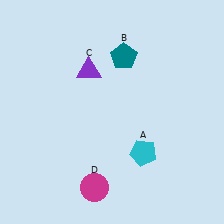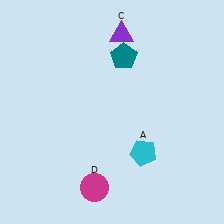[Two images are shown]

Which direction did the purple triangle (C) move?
The purple triangle (C) moved up.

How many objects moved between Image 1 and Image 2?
1 object moved between the two images.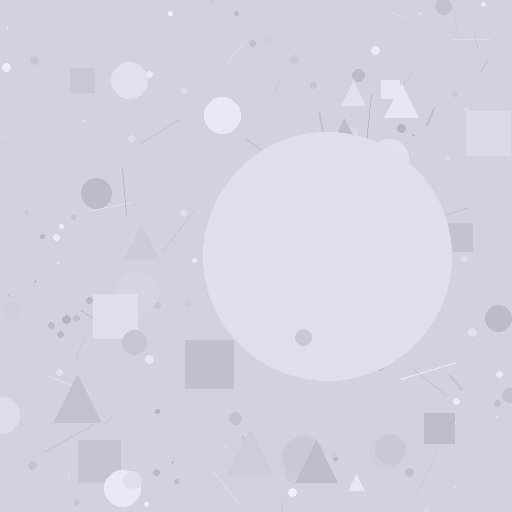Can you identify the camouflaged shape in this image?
The camouflaged shape is a circle.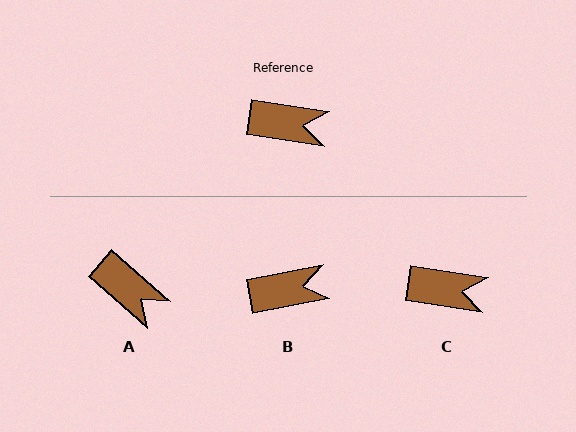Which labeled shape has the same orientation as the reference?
C.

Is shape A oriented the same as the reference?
No, it is off by about 32 degrees.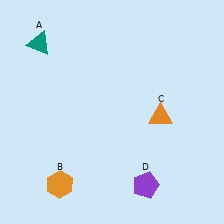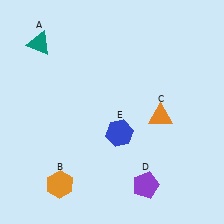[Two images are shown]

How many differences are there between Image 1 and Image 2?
There is 1 difference between the two images.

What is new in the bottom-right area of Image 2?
A blue hexagon (E) was added in the bottom-right area of Image 2.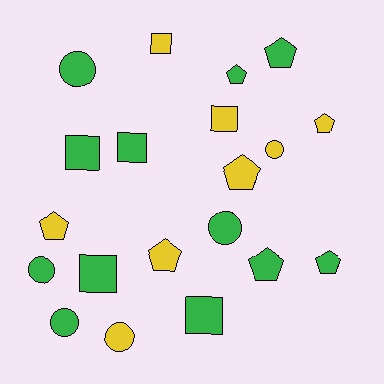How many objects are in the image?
There are 20 objects.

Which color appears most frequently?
Green, with 12 objects.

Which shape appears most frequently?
Pentagon, with 8 objects.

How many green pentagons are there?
There are 4 green pentagons.